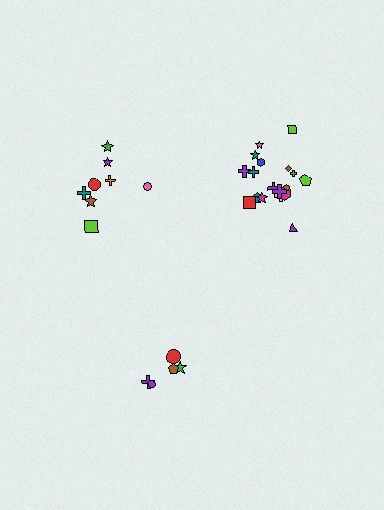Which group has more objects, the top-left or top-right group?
The top-right group.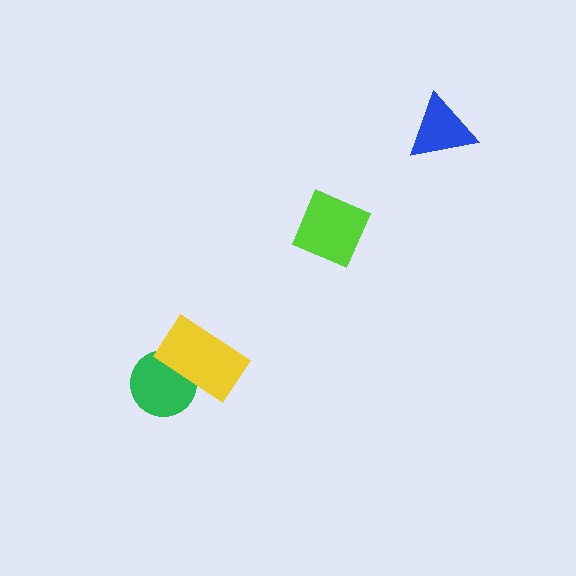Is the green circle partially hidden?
Yes, it is partially covered by another shape.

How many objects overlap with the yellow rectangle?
1 object overlaps with the yellow rectangle.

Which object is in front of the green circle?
The yellow rectangle is in front of the green circle.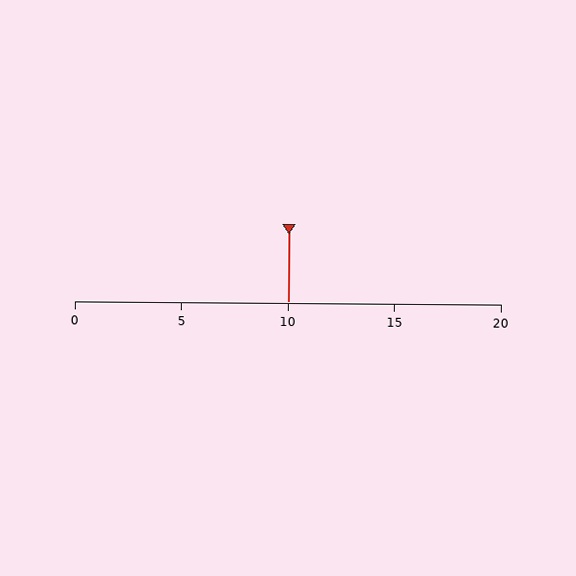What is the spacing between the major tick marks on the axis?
The major ticks are spaced 5 apart.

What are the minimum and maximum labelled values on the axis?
The axis runs from 0 to 20.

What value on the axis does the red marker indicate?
The marker indicates approximately 10.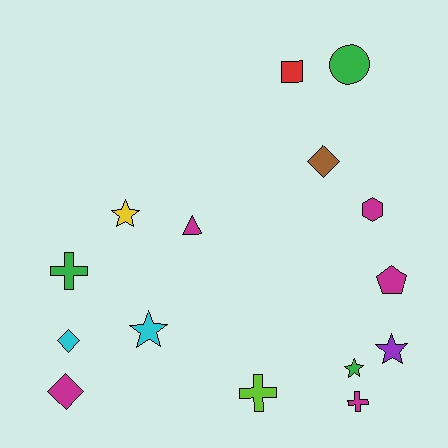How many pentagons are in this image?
There is 1 pentagon.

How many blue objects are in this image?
There are no blue objects.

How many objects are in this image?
There are 15 objects.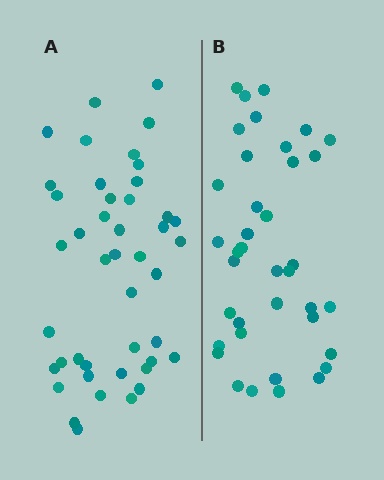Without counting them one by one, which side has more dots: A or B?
Region A (the left region) has more dots.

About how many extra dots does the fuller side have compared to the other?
Region A has about 6 more dots than region B.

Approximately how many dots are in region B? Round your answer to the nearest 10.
About 40 dots. (The exact count is 38, which rounds to 40.)